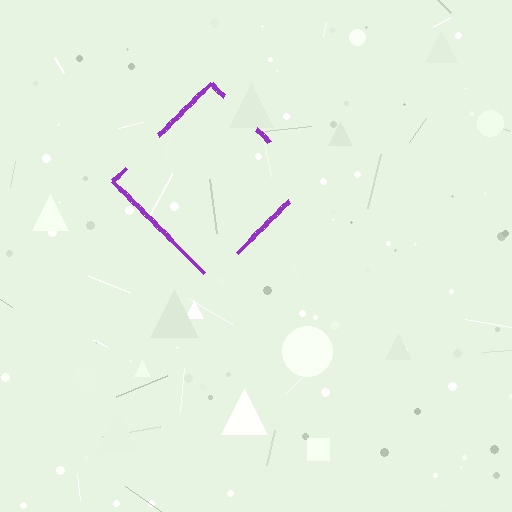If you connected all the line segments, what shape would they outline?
They would outline a diamond.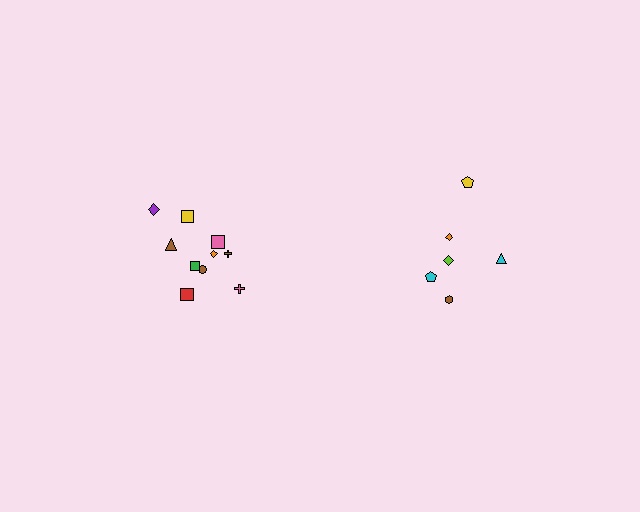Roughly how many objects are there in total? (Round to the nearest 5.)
Roughly 15 objects in total.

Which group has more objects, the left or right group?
The left group.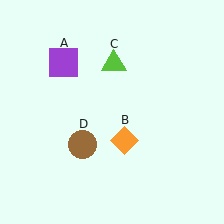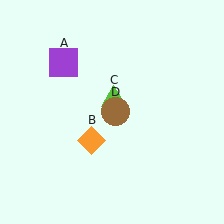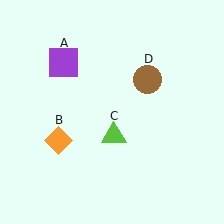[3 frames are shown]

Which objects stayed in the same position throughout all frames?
Purple square (object A) remained stationary.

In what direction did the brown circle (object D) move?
The brown circle (object D) moved up and to the right.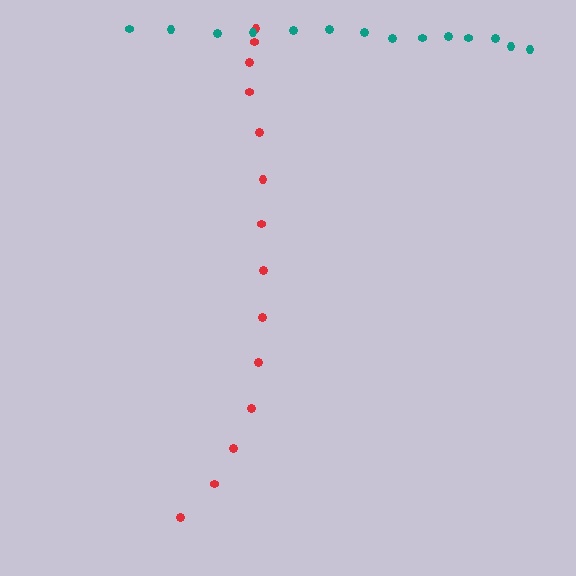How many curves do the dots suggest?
There are 2 distinct paths.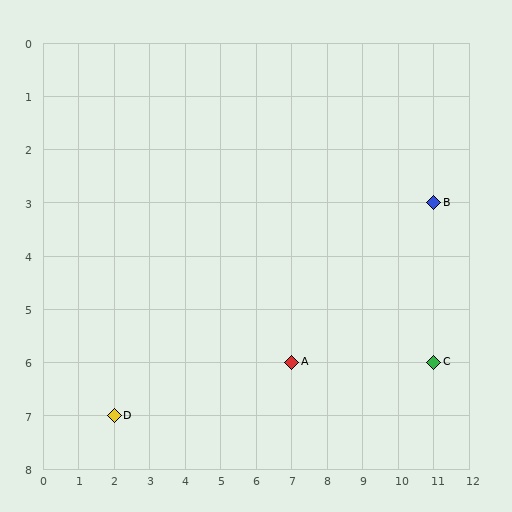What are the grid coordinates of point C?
Point C is at grid coordinates (11, 6).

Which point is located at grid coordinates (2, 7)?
Point D is at (2, 7).